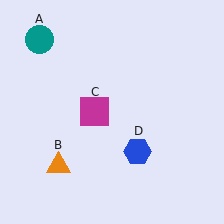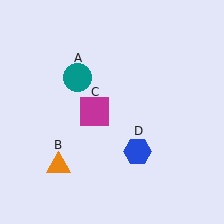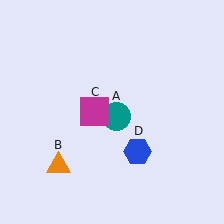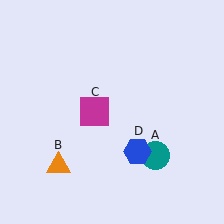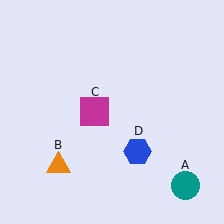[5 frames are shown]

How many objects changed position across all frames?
1 object changed position: teal circle (object A).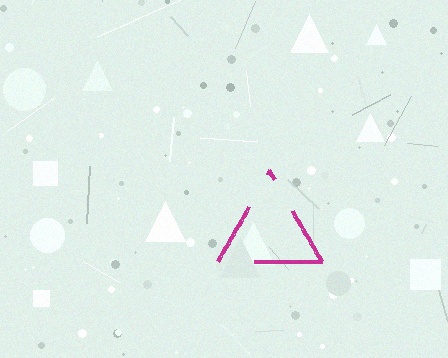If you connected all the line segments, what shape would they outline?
They would outline a triangle.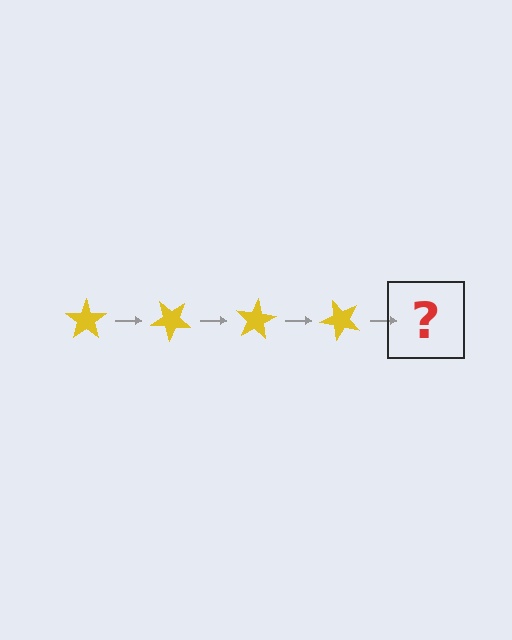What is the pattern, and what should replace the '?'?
The pattern is that the star rotates 40 degrees each step. The '?' should be a yellow star rotated 160 degrees.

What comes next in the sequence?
The next element should be a yellow star rotated 160 degrees.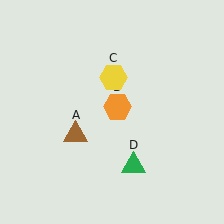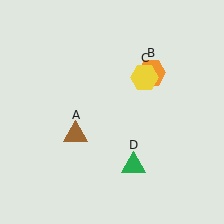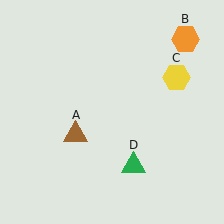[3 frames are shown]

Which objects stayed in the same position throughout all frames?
Brown triangle (object A) and green triangle (object D) remained stationary.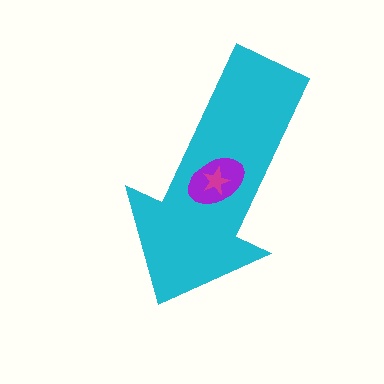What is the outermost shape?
The cyan arrow.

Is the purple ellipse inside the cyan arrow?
Yes.